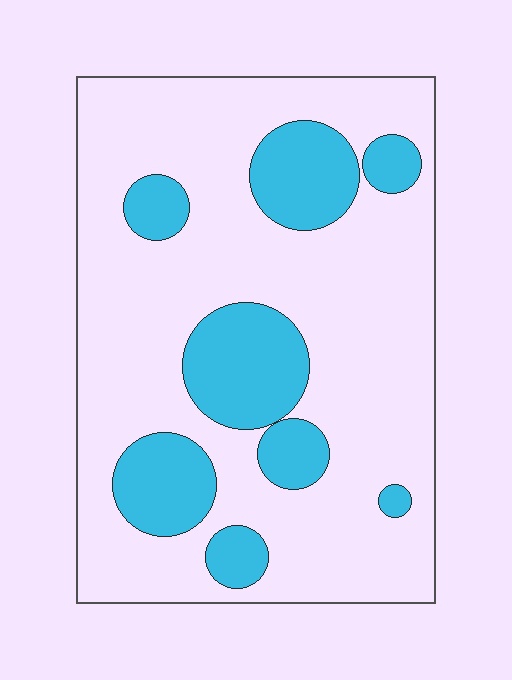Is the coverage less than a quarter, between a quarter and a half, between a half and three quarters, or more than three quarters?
Less than a quarter.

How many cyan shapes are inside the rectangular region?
8.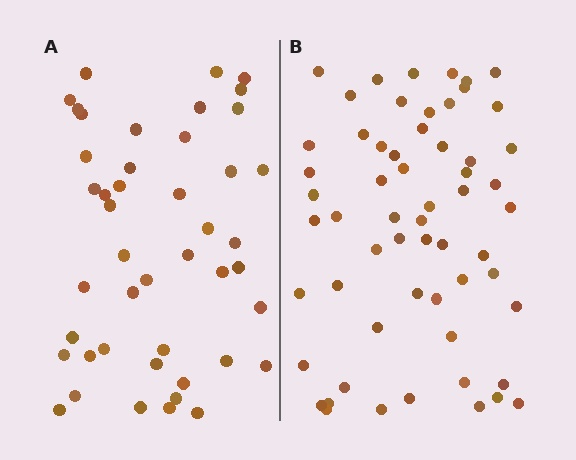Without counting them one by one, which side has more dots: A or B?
Region B (the right region) has more dots.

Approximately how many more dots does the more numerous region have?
Region B has approximately 15 more dots than region A.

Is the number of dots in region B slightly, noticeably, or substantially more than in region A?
Region B has noticeably more, but not dramatically so. The ratio is roughly 1.3 to 1.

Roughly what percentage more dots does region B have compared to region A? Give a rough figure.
About 30% more.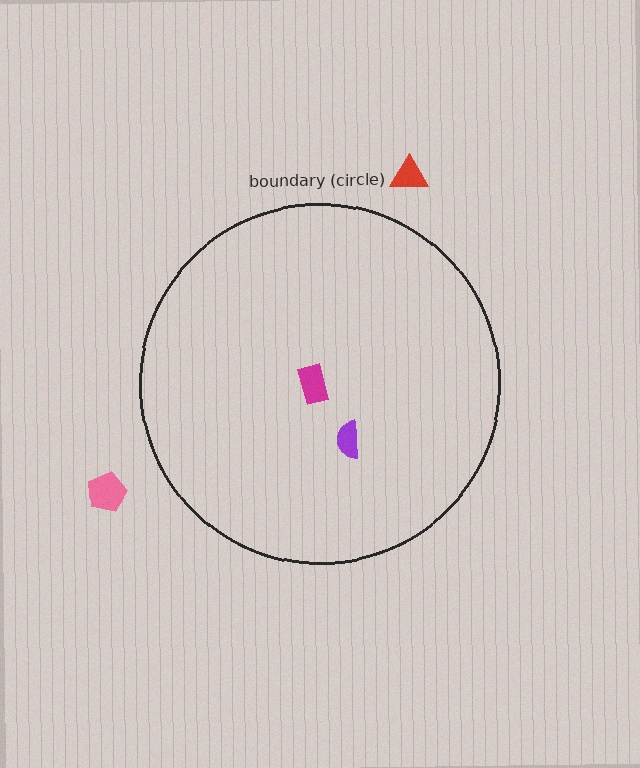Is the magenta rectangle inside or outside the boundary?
Inside.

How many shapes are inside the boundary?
2 inside, 2 outside.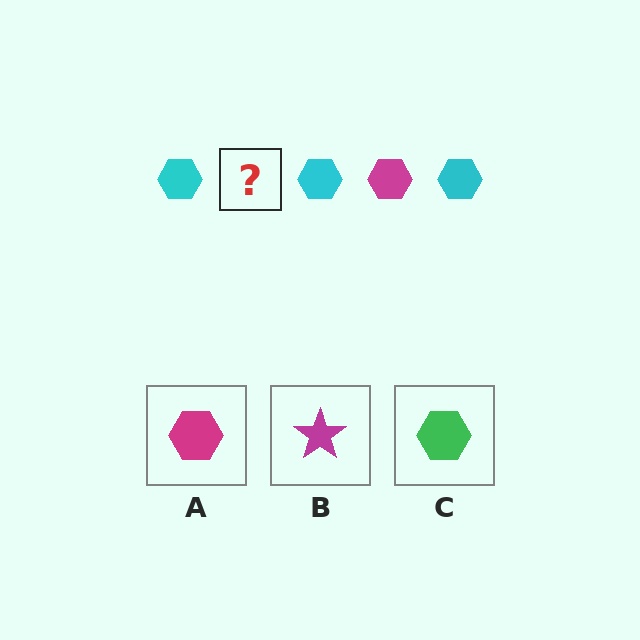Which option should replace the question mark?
Option A.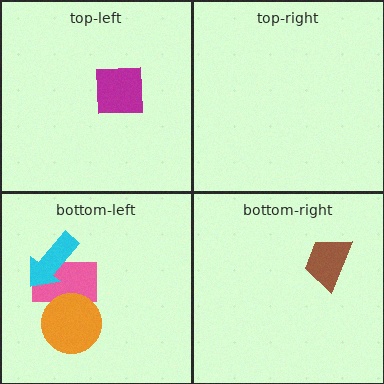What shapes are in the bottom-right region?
The brown trapezoid.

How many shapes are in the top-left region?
1.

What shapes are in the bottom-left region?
The pink rectangle, the cyan arrow, the orange circle.